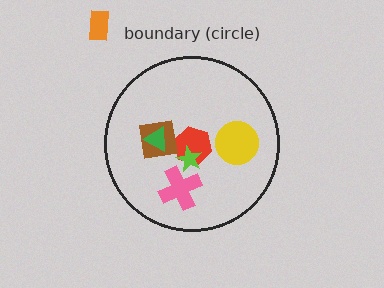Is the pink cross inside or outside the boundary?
Inside.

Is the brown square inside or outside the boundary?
Inside.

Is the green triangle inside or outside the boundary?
Inside.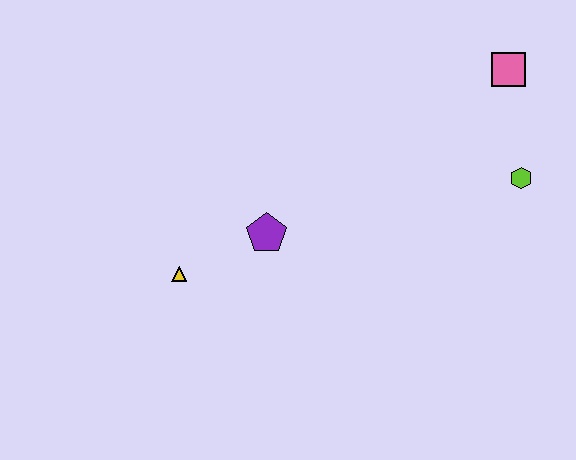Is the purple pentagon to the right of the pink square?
No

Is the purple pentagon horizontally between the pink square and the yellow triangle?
Yes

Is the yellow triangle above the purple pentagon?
No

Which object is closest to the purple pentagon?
The yellow triangle is closest to the purple pentagon.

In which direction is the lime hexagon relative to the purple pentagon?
The lime hexagon is to the right of the purple pentagon.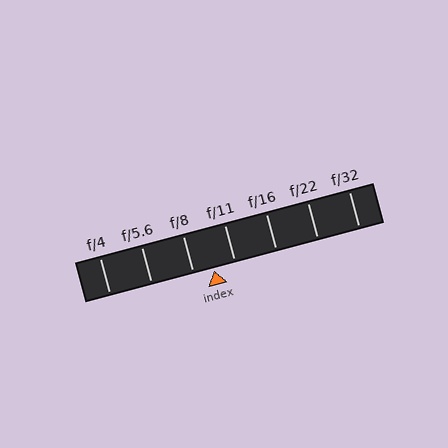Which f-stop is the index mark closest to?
The index mark is closest to f/11.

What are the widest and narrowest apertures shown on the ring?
The widest aperture shown is f/4 and the narrowest is f/32.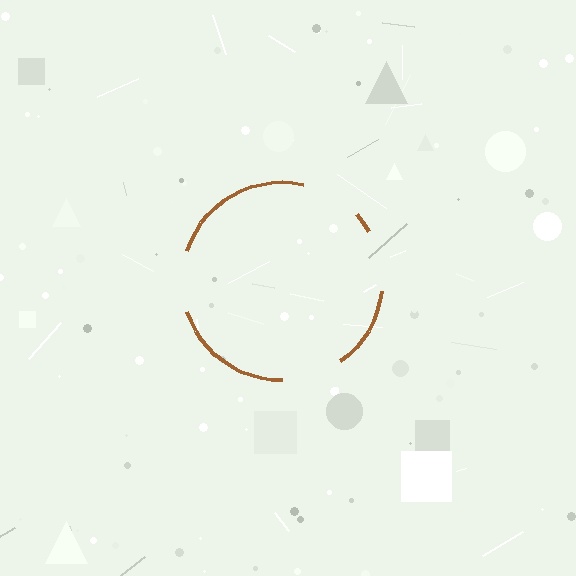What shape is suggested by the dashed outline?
The dashed outline suggests a circle.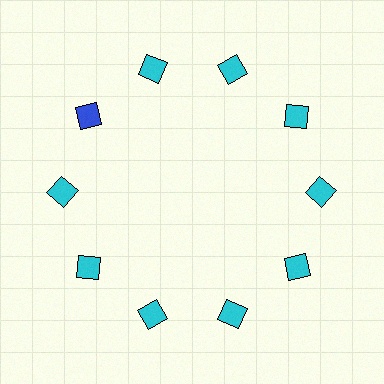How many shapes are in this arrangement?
There are 10 shapes arranged in a ring pattern.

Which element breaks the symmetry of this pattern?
The blue square at roughly the 10 o'clock position breaks the symmetry. All other shapes are cyan squares.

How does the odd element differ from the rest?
It has a different color: blue instead of cyan.